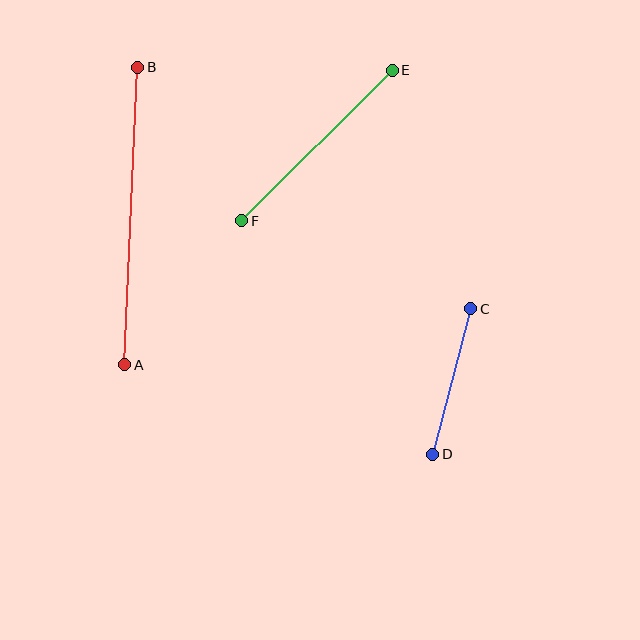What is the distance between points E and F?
The distance is approximately 213 pixels.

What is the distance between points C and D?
The distance is approximately 150 pixels.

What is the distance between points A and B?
The distance is approximately 298 pixels.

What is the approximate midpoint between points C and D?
The midpoint is at approximately (452, 381) pixels.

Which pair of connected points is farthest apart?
Points A and B are farthest apart.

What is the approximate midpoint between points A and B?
The midpoint is at approximately (131, 216) pixels.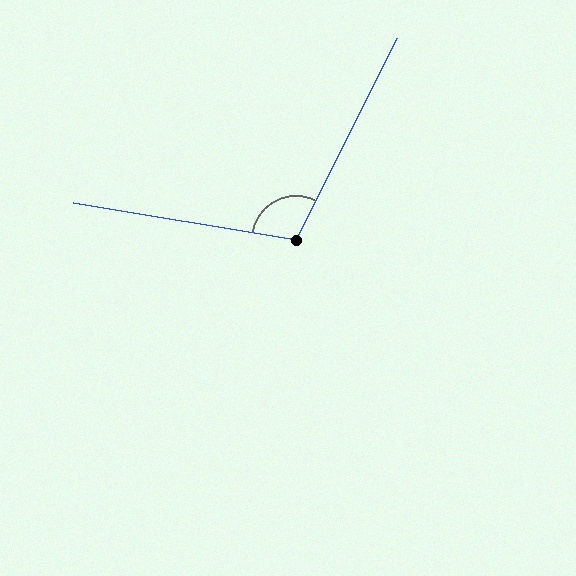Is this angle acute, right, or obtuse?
It is obtuse.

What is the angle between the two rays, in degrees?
Approximately 107 degrees.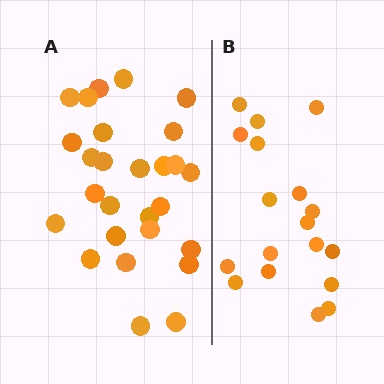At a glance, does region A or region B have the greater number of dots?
Region A (the left region) has more dots.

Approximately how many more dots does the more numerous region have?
Region A has roughly 8 or so more dots than region B.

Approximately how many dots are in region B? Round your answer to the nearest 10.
About 20 dots. (The exact count is 18, which rounds to 20.)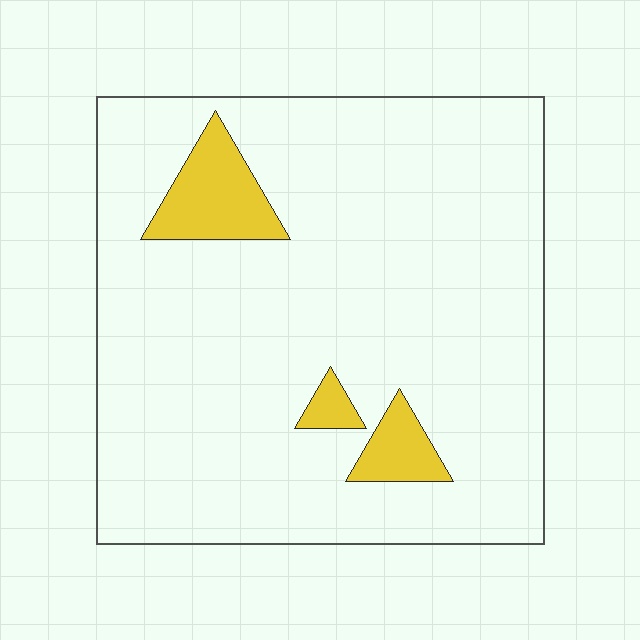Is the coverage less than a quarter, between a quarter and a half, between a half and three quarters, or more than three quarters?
Less than a quarter.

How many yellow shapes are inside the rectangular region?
3.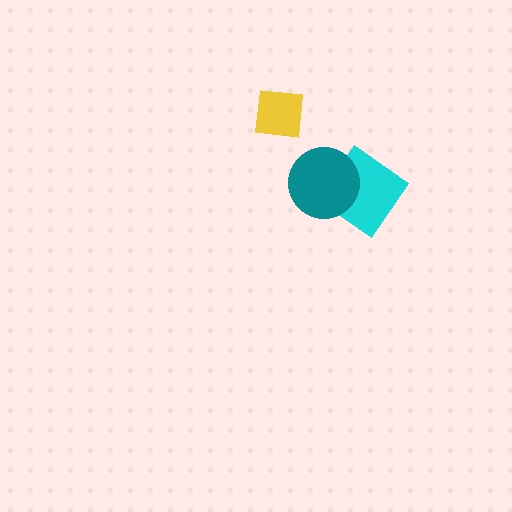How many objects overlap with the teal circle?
1 object overlaps with the teal circle.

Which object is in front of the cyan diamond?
The teal circle is in front of the cyan diamond.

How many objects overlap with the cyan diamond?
1 object overlaps with the cyan diamond.